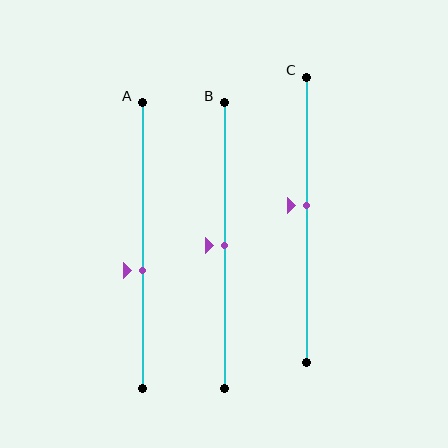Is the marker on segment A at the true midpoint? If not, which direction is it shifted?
No, the marker on segment A is shifted downward by about 9% of the segment length.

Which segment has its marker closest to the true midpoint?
Segment B has its marker closest to the true midpoint.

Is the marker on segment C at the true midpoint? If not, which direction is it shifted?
No, the marker on segment C is shifted upward by about 5% of the segment length.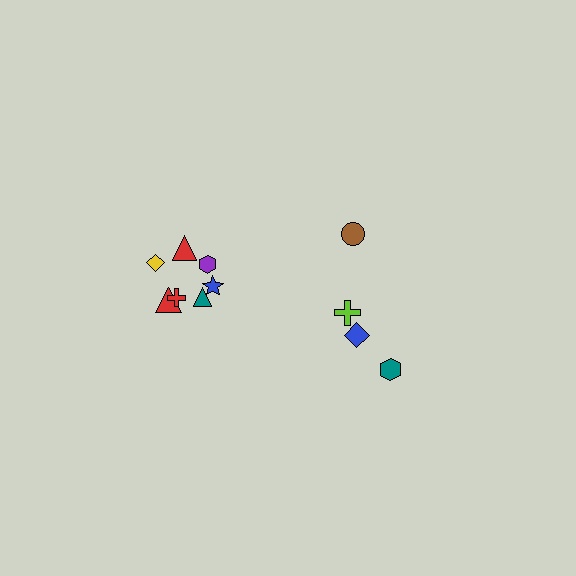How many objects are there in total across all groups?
There are 11 objects.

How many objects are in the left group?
There are 7 objects.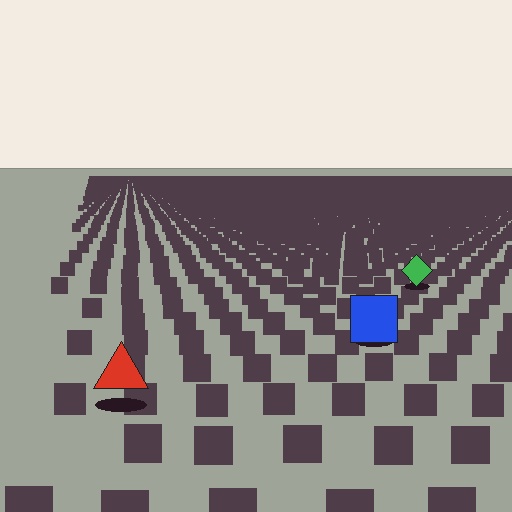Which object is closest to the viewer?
The red triangle is closest. The texture marks near it are larger and more spread out.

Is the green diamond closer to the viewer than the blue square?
No. The blue square is closer — you can tell from the texture gradient: the ground texture is coarser near it.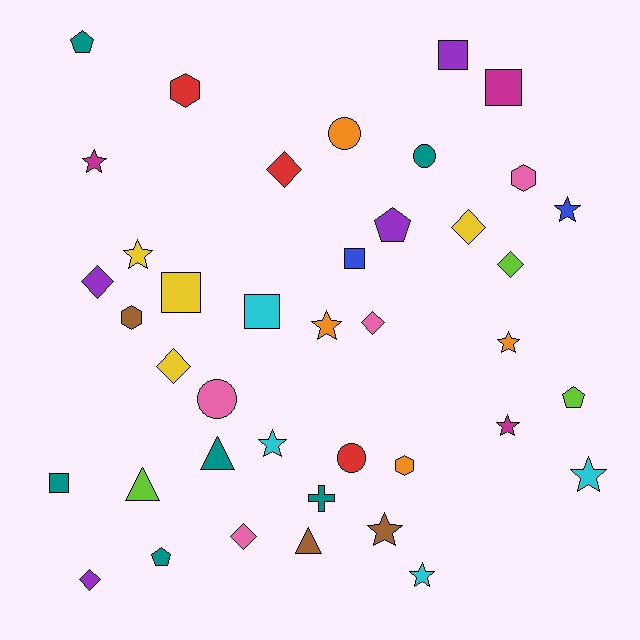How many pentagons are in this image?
There are 4 pentagons.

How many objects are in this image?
There are 40 objects.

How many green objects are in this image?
There are no green objects.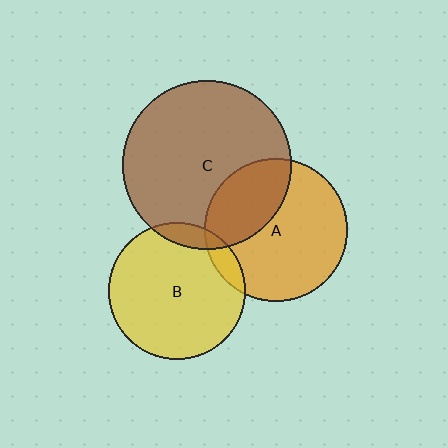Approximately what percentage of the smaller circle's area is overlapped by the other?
Approximately 10%.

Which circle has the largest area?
Circle C (brown).